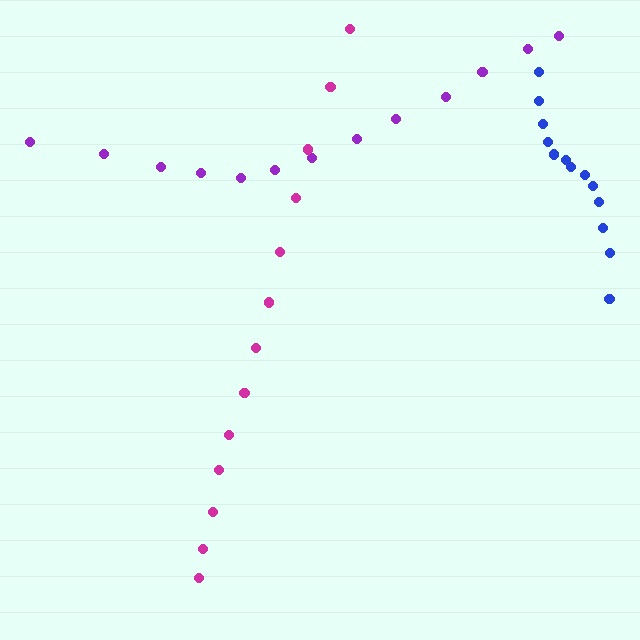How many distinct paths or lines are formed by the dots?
There are 3 distinct paths.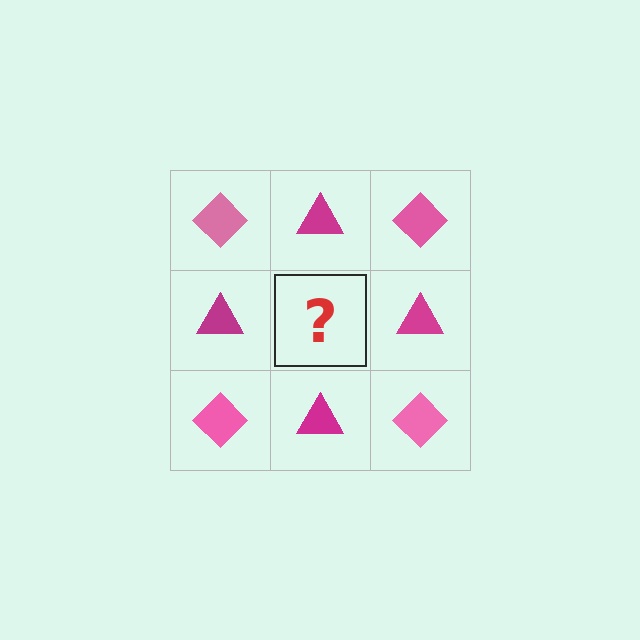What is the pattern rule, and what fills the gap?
The rule is that it alternates pink diamond and magenta triangle in a checkerboard pattern. The gap should be filled with a pink diamond.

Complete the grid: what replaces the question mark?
The question mark should be replaced with a pink diamond.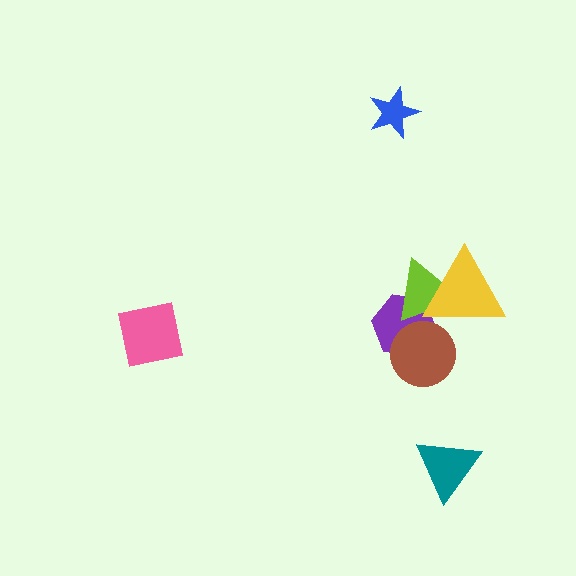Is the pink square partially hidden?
No, no other shape covers it.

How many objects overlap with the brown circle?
2 objects overlap with the brown circle.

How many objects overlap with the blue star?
0 objects overlap with the blue star.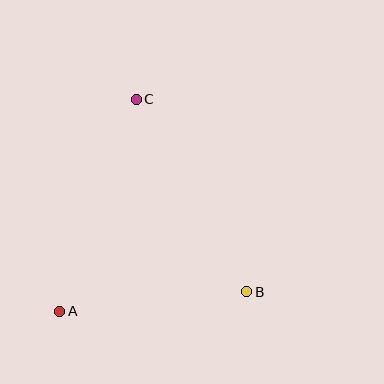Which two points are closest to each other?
Points A and B are closest to each other.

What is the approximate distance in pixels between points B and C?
The distance between B and C is approximately 222 pixels.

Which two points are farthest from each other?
Points A and C are farthest from each other.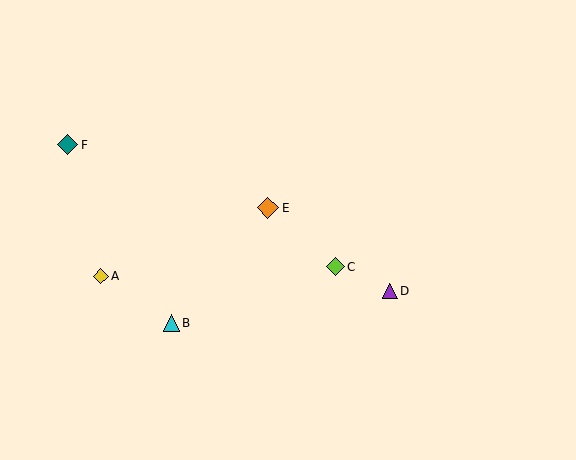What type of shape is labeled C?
Shape C is a lime diamond.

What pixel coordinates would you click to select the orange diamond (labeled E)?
Click at (268, 208) to select the orange diamond E.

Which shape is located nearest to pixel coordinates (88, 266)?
The yellow diamond (labeled A) at (101, 276) is nearest to that location.